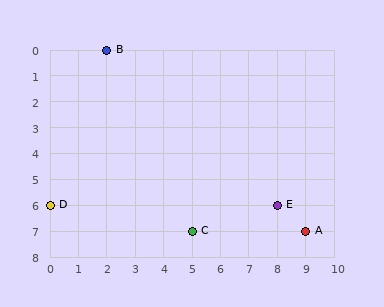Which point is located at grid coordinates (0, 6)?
Point D is at (0, 6).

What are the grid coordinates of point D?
Point D is at grid coordinates (0, 6).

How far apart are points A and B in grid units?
Points A and B are 7 columns and 7 rows apart (about 9.9 grid units diagonally).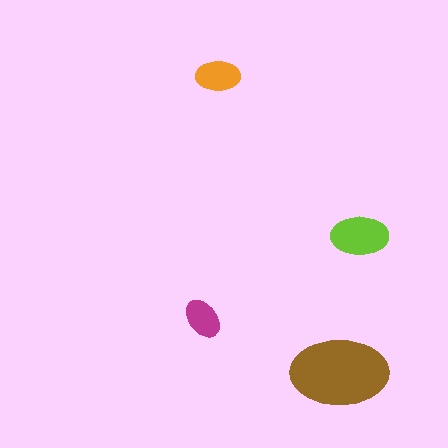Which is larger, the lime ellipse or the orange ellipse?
The lime one.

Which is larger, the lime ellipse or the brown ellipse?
The brown one.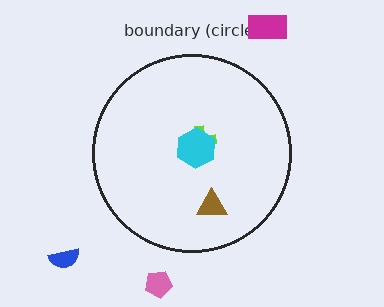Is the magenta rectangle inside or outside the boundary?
Outside.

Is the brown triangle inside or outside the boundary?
Inside.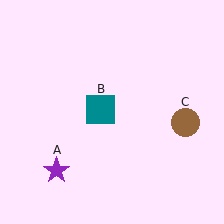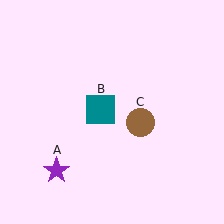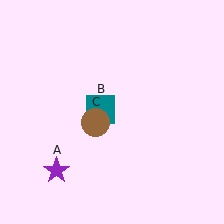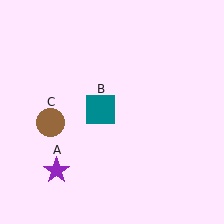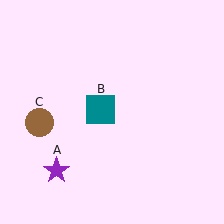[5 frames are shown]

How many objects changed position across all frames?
1 object changed position: brown circle (object C).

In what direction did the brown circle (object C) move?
The brown circle (object C) moved left.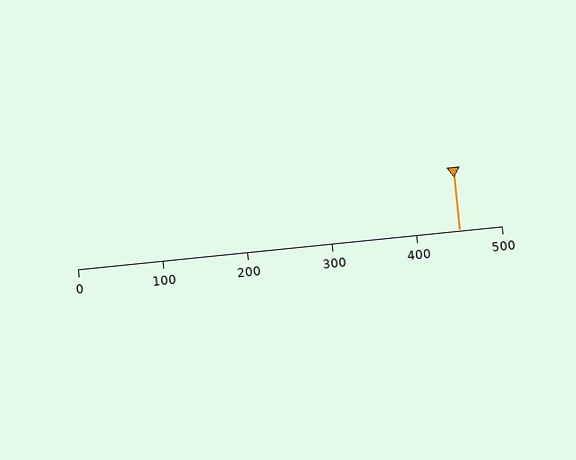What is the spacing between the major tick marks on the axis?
The major ticks are spaced 100 apart.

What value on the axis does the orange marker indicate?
The marker indicates approximately 450.